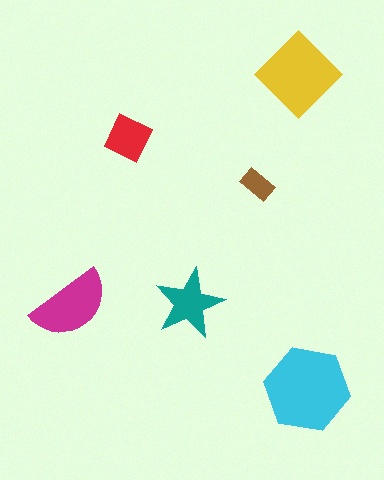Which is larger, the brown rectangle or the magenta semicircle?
The magenta semicircle.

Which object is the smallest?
The brown rectangle.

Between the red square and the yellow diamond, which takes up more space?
The yellow diamond.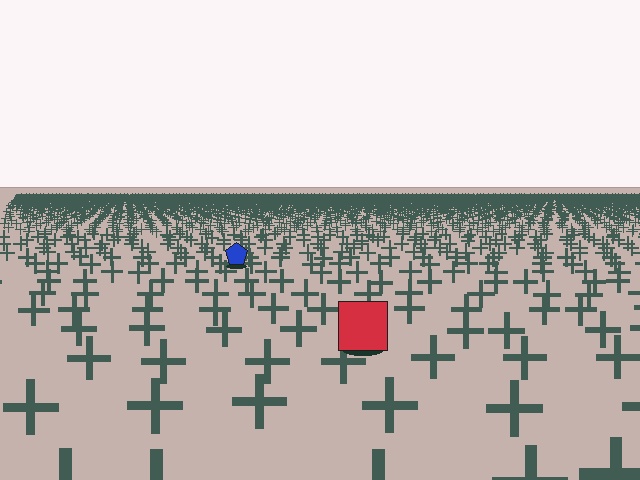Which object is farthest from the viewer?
The blue pentagon is farthest from the viewer. It appears smaller and the ground texture around it is denser.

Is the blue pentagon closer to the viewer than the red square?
No. The red square is closer — you can tell from the texture gradient: the ground texture is coarser near it.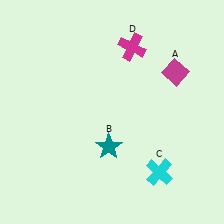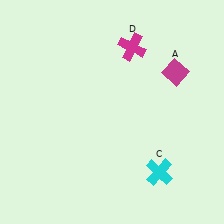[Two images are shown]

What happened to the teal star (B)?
The teal star (B) was removed in Image 2. It was in the bottom-left area of Image 1.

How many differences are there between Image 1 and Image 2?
There is 1 difference between the two images.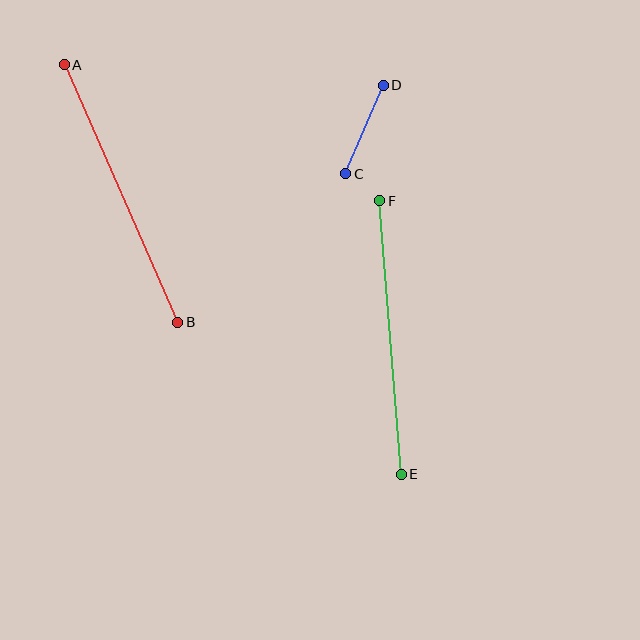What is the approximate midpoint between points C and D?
The midpoint is at approximately (365, 129) pixels.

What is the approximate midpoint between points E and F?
The midpoint is at approximately (391, 338) pixels.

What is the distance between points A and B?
The distance is approximately 281 pixels.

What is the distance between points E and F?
The distance is approximately 274 pixels.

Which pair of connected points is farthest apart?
Points A and B are farthest apart.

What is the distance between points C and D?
The distance is approximately 96 pixels.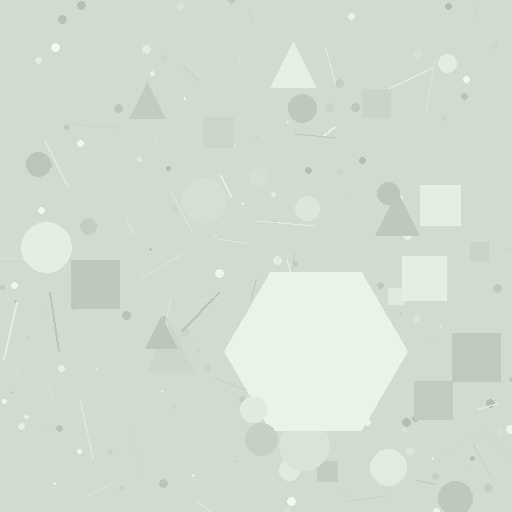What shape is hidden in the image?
A hexagon is hidden in the image.